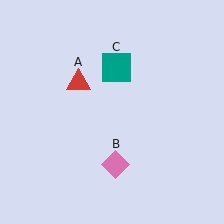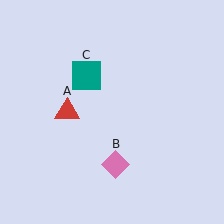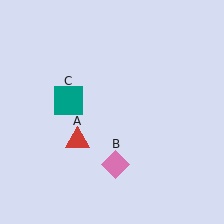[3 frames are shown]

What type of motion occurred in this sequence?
The red triangle (object A), teal square (object C) rotated counterclockwise around the center of the scene.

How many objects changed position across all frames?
2 objects changed position: red triangle (object A), teal square (object C).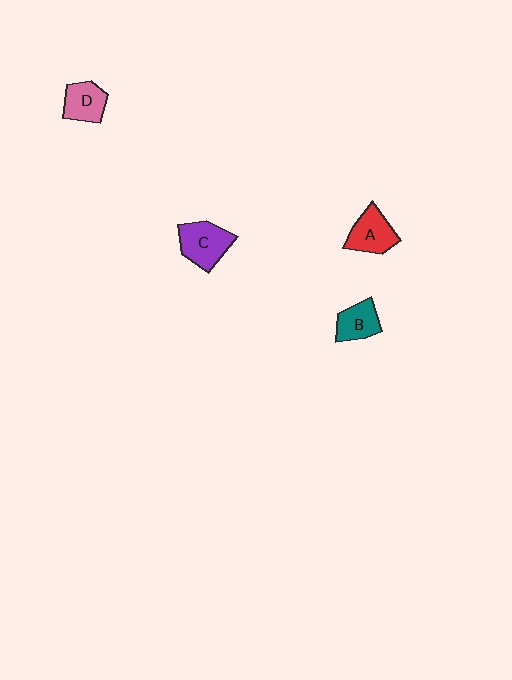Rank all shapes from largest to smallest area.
From largest to smallest: C (purple), A (red), D (pink), B (teal).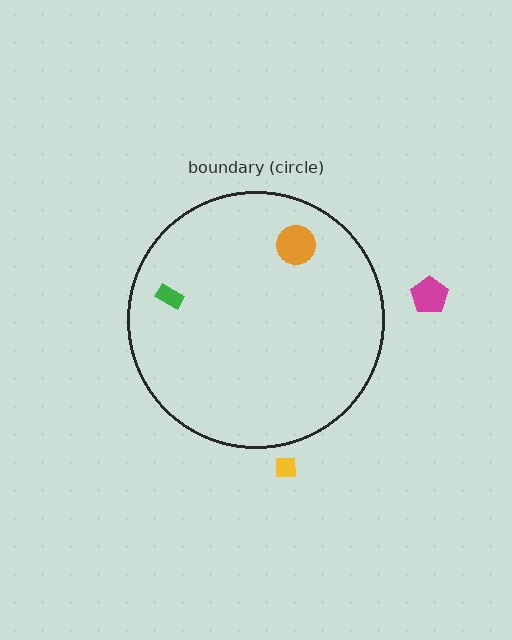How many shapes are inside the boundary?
2 inside, 2 outside.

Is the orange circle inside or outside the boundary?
Inside.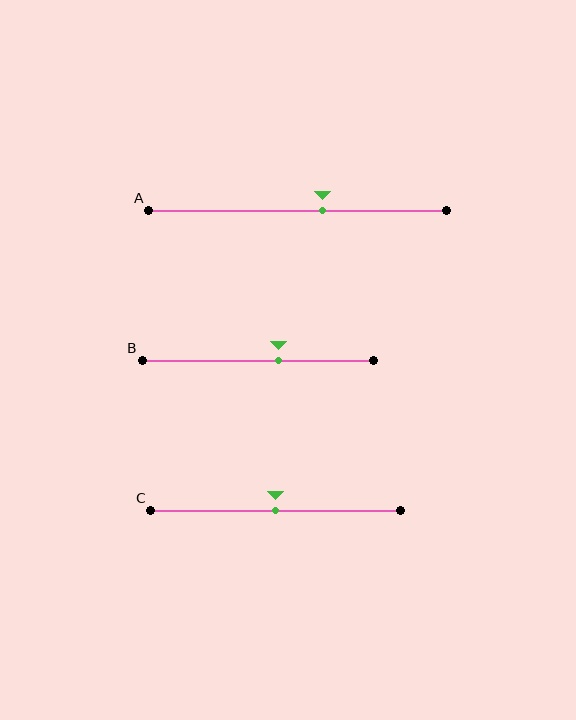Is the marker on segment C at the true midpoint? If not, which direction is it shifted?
Yes, the marker on segment C is at the true midpoint.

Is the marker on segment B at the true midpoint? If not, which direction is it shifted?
No, the marker on segment B is shifted to the right by about 9% of the segment length.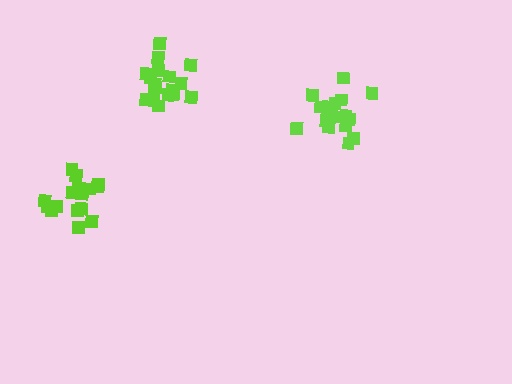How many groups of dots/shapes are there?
There are 3 groups.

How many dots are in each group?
Group 1: 18 dots, Group 2: 17 dots, Group 3: 16 dots (51 total).